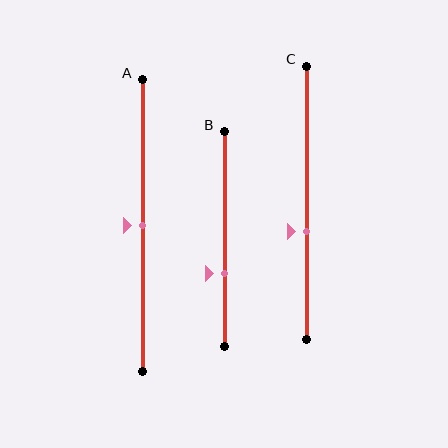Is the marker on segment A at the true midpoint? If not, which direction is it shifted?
Yes, the marker on segment A is at the true midpoint.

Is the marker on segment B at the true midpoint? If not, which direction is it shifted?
No, the marker on segment B is shifted downward by about 16% of the segment length.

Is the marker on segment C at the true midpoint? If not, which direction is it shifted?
No, the marker on segment C is shifted downward by about 11% of the segment length.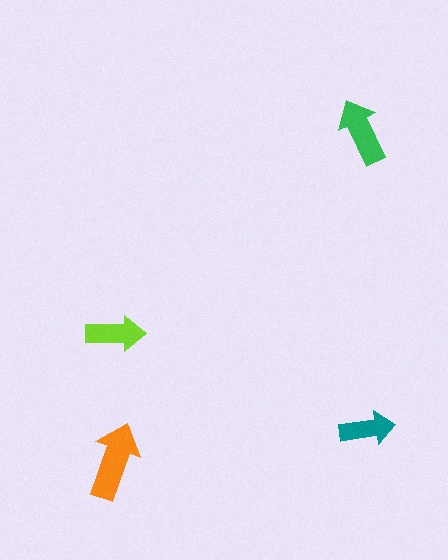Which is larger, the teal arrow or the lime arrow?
The lime one.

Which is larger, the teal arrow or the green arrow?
The green one.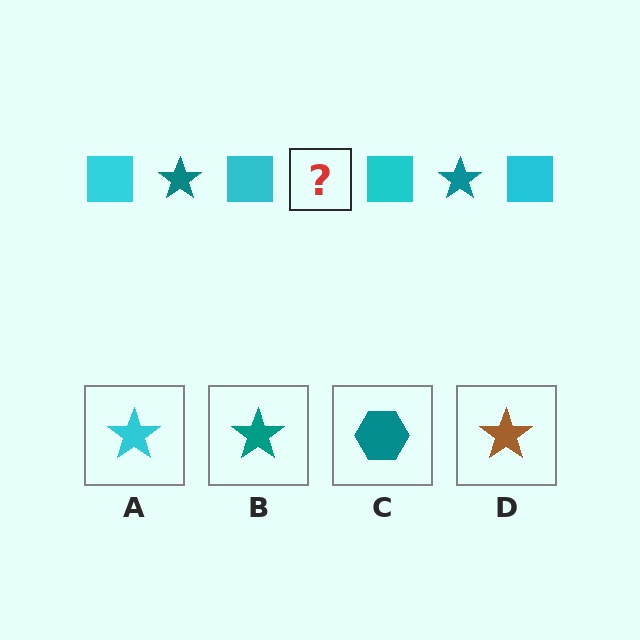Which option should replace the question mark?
Option B.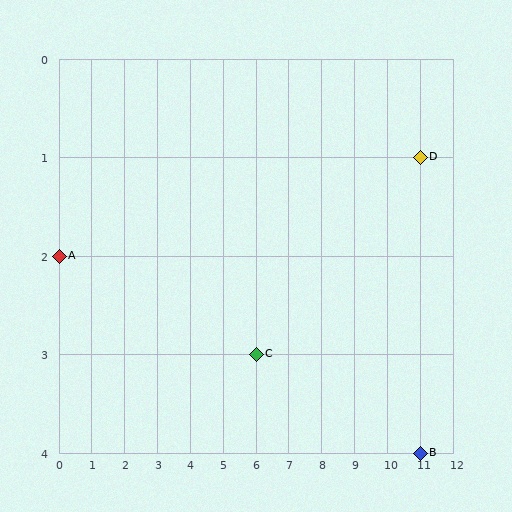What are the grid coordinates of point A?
Point A is at grid coordinates (0, 2).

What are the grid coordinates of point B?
Point B is at grid coordinates (11, 4).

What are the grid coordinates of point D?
Point D is at grid coordinates (11, 1).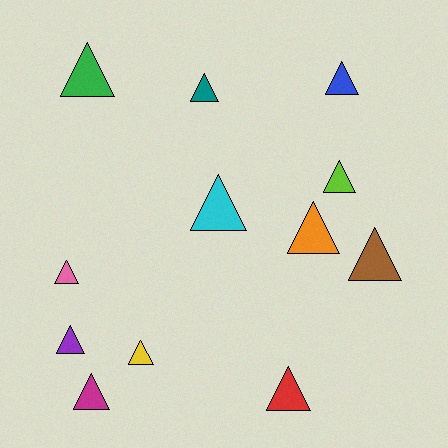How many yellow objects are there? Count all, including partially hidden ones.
There is 1 yellow object.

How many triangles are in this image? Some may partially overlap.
There are 12 triangles.